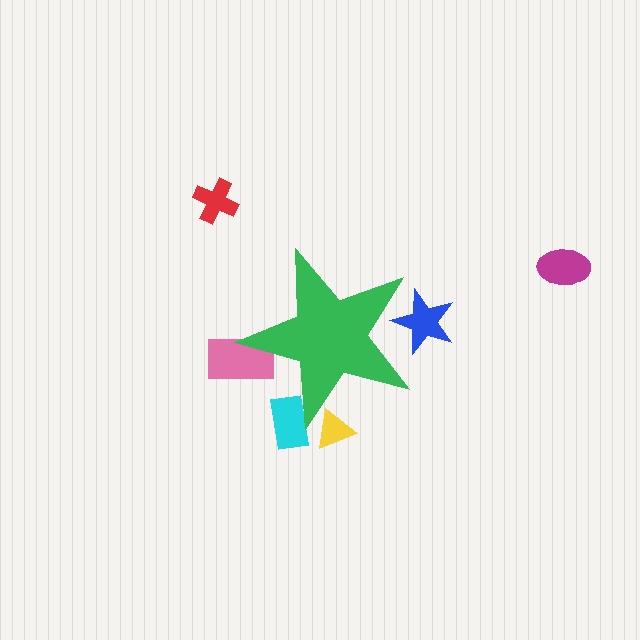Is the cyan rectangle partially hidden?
Yes, the cyan rectangle is partially hidden behind the green star.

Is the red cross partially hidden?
No, the red cross is fully visible.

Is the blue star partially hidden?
Yes, the blue star is partially hidden behind the green star.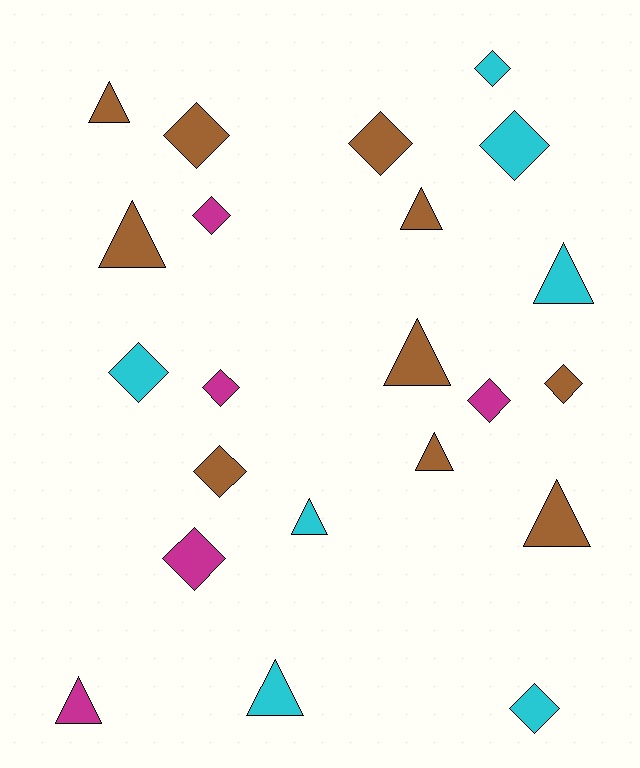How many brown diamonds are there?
There are 4 brown diamonds.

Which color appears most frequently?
Brown, with 10 objects.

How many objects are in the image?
There are 22 objects.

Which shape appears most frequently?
Diamond, with 12 objects.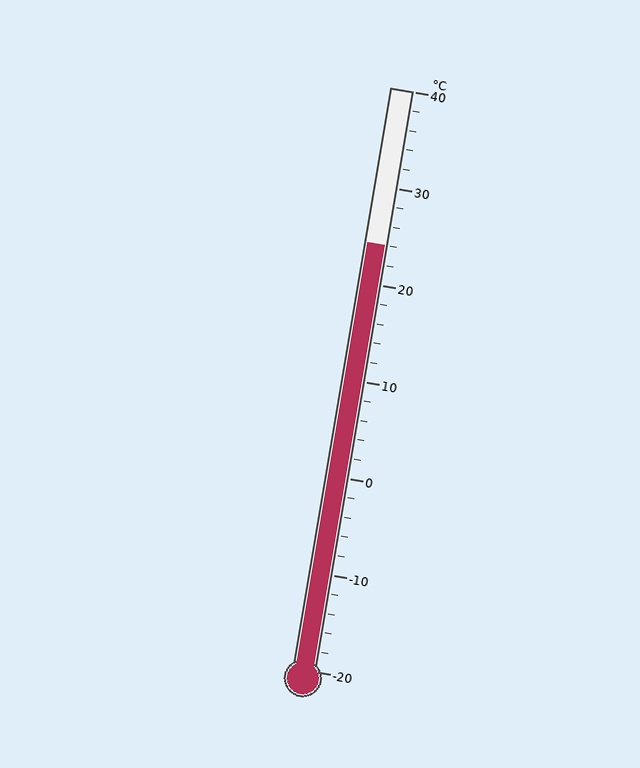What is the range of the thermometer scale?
The thermometer scale ranges from -20°C to 40°C.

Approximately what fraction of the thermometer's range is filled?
The thermometer is filled to approximately 75% of its range.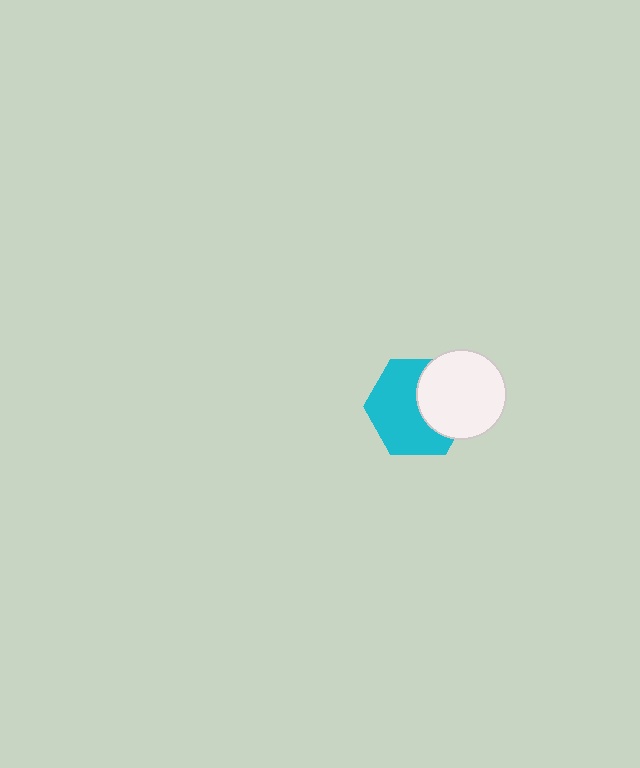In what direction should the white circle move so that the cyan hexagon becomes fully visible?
The white circle should move right. That is the shortest direction to clear the overlap and leave the cyan hexagon fully visible.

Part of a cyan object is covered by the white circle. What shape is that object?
It is a hexagon.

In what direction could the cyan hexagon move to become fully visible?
The cyan hexagon could move left. That would shift it out from behind the white circle entirely.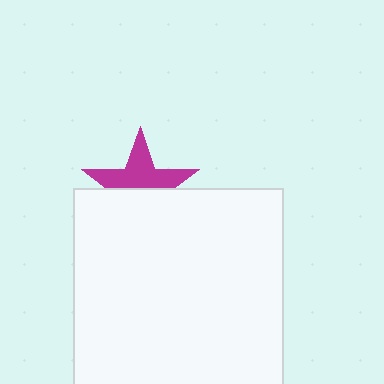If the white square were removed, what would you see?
You would see the complete magenta star.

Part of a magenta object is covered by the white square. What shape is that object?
It is a star.